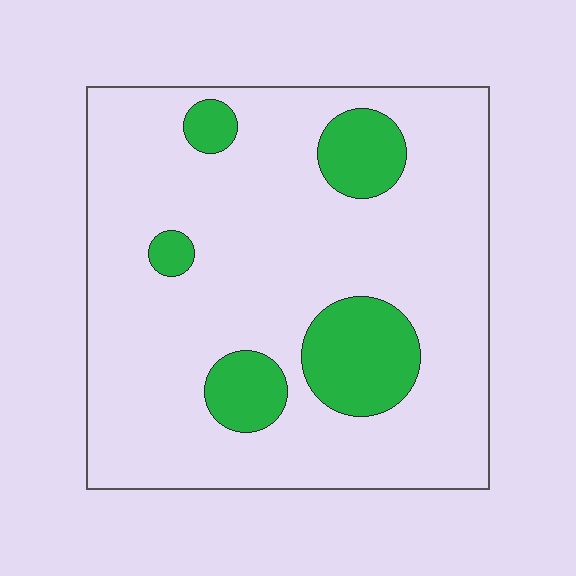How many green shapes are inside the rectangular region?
5.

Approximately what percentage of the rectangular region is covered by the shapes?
Approximately 15%.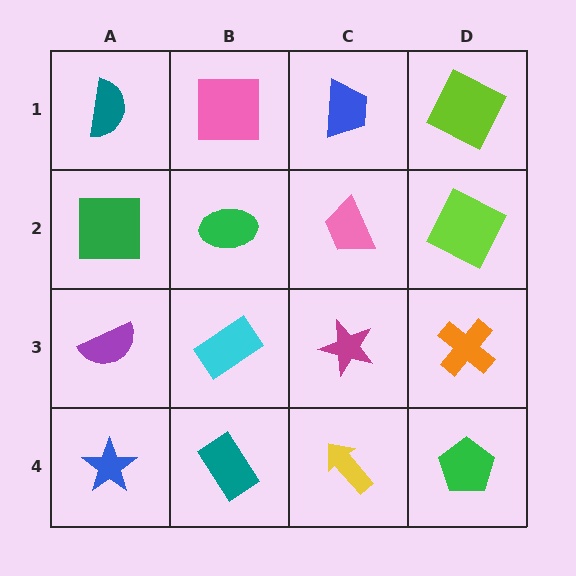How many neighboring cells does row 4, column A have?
2.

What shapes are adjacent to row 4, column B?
A cyan rectangle (row 3, column B), a blue star (row 4, column A), a yellow arrow (row 4, column C).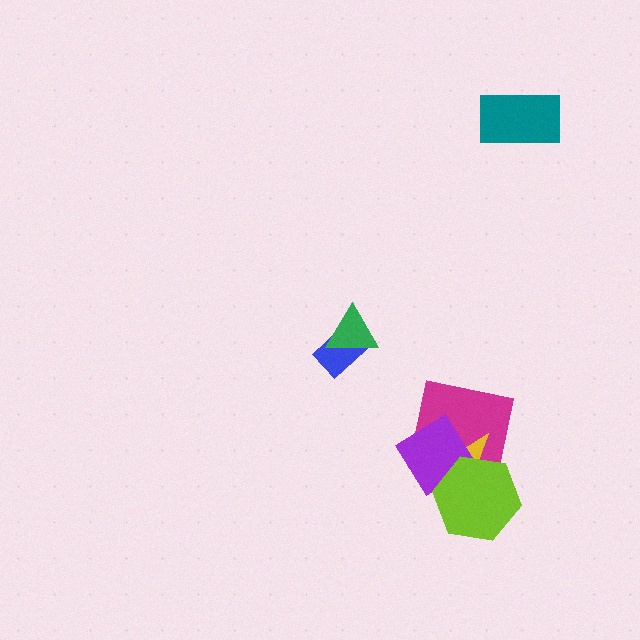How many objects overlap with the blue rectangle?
1 object overlaps with the blue rectangle.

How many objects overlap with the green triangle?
1 object overlaps with the green triangle.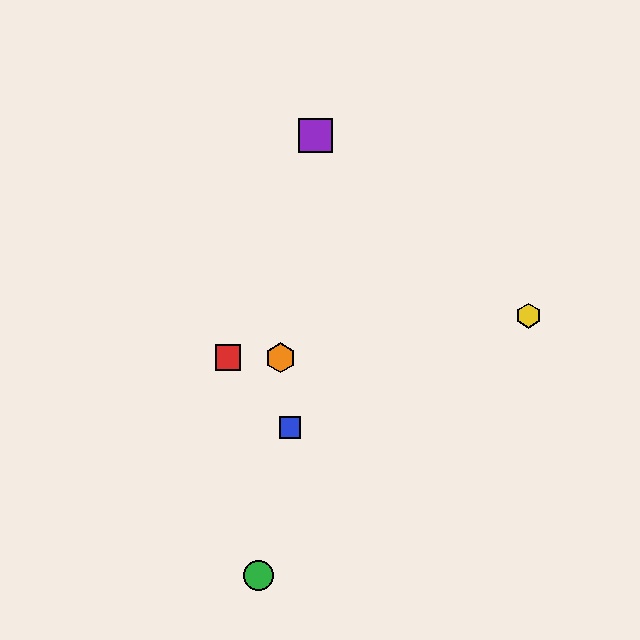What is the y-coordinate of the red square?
The red square is at y≈358.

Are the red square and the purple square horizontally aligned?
No, the red square is at y≈358 and the purple square is at y≈135.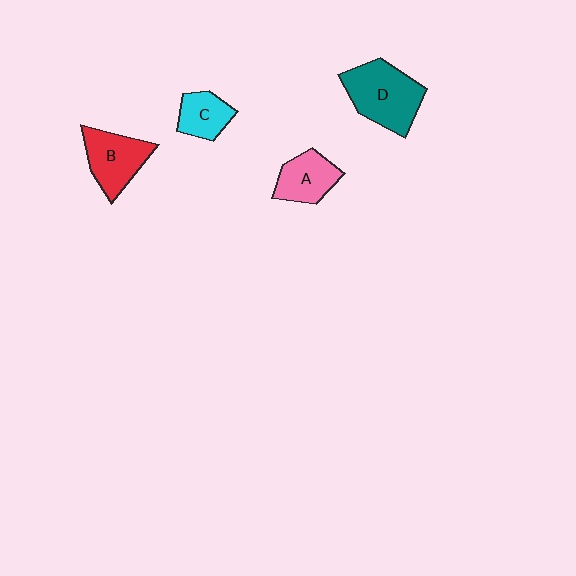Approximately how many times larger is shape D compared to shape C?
Approximately 1.9 times.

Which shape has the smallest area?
Shape C (cyan).